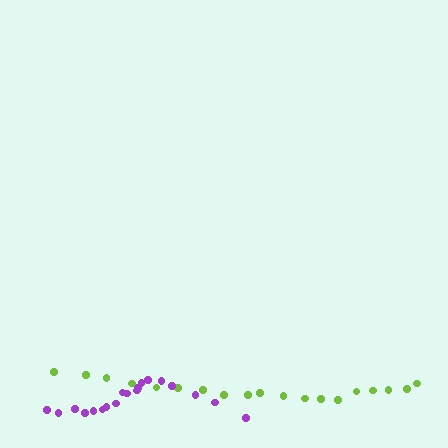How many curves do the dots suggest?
There are 2 distinct paths.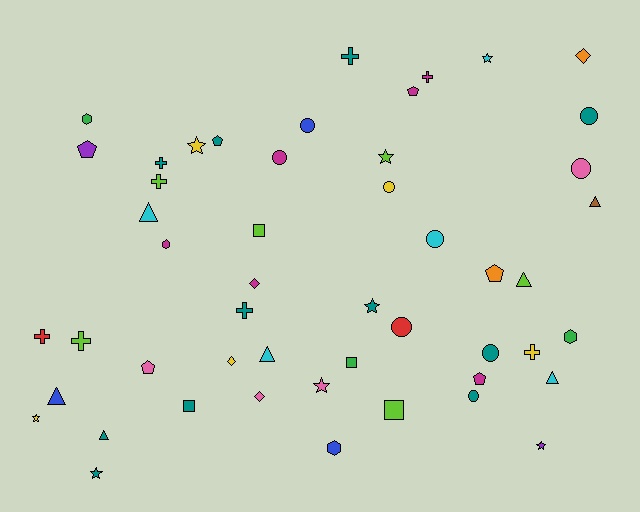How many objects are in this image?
There are 50 objects.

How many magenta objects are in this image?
There are 6 magenta objects.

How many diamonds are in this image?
There are 4 diamonds.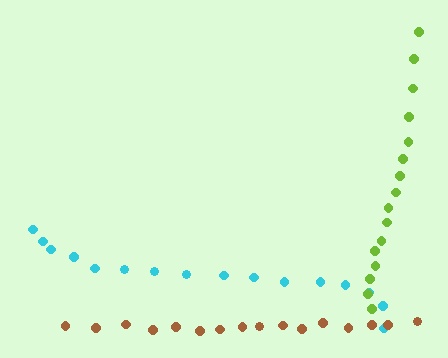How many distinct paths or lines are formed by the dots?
There are 3 distinct paths.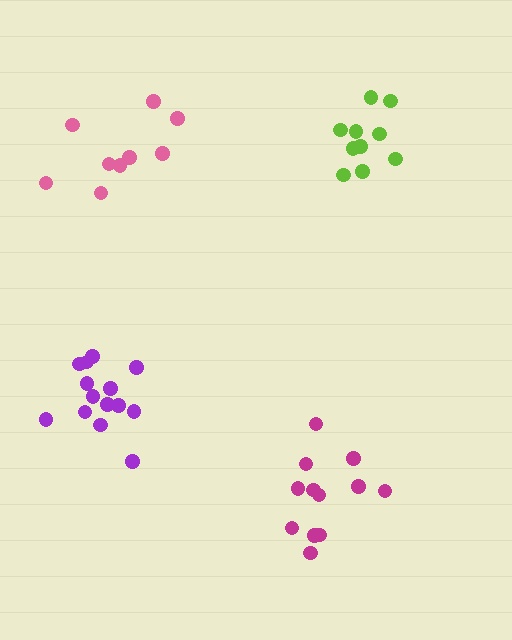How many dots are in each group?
Group 1: 12 dots, Group 2: 14 dots, Group 3: 10 dots, Group 4: 9 dots (45 total).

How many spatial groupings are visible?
There are 4 spatial groupings.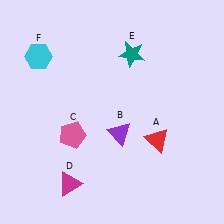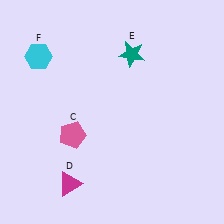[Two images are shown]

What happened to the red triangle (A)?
The red triangle (A) was removed in Image 2. It was in the bottom-right area of Image 1.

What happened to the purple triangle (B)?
The purple triangle (B) was removed in Image 2. It was in the bottom-right area of Image 1.